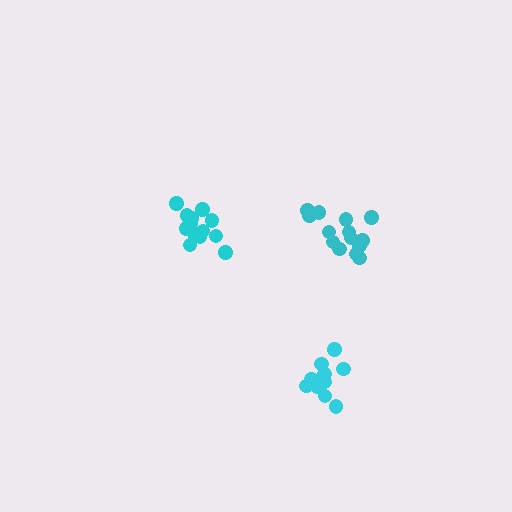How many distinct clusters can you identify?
There are 3 distinct clusters.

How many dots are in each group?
Group 1: 14 dots, Group 2: 13 dots, Group 3: 12 dots (39 total).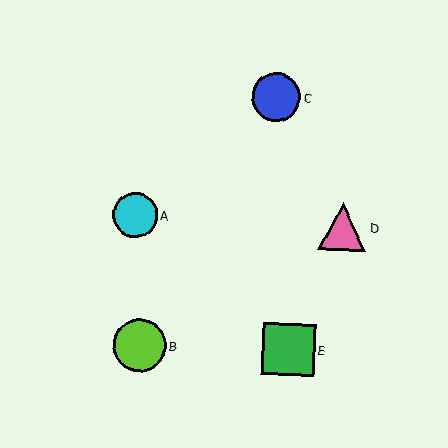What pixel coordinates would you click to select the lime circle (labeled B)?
Click at (140, 346) to select the lime circle B.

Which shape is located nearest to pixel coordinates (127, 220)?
The cyan circle (labeled A) at (135, 215) is nearest to that location.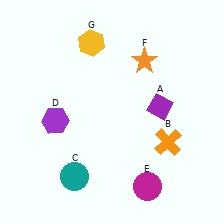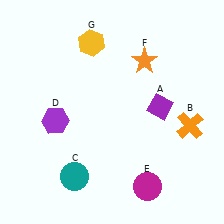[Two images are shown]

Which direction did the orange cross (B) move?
The orange cross (B) moved right.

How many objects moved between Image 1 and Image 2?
1 object moved between the two images.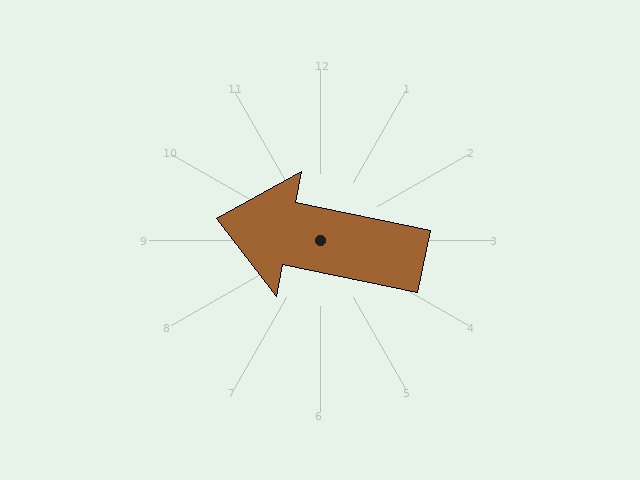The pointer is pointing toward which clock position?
Roughly 9 o'clock.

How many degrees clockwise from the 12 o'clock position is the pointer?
Approximately 282 degrees.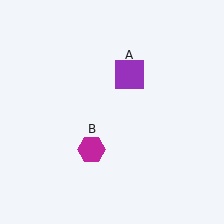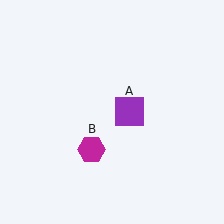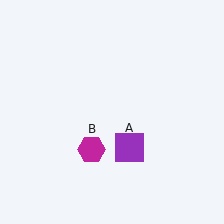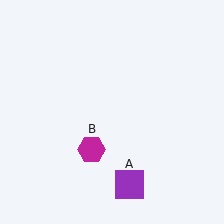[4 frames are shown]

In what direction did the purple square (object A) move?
The purple square (object A) moved down.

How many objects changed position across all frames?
1 object changed position: purple square (object A).